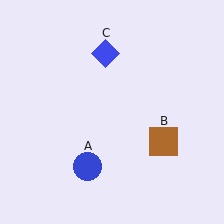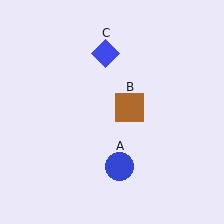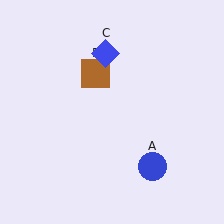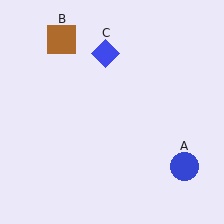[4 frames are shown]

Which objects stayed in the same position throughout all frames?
Blue diamond (object C) remained stationary.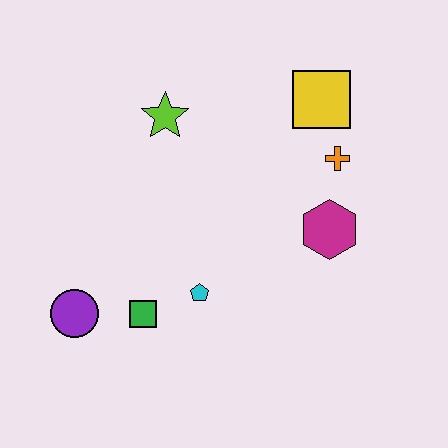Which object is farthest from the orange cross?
The purple circle is farthest from the orange cross.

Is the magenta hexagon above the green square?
Yes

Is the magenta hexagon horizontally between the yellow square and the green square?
No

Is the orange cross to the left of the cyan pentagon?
No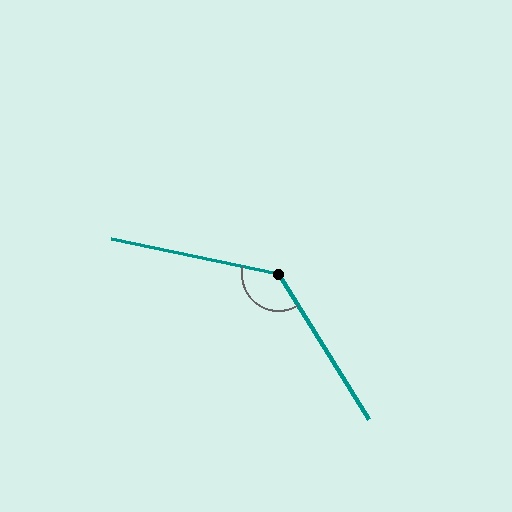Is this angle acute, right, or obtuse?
It is obtuse.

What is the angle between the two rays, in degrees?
Approximately 133 degrees.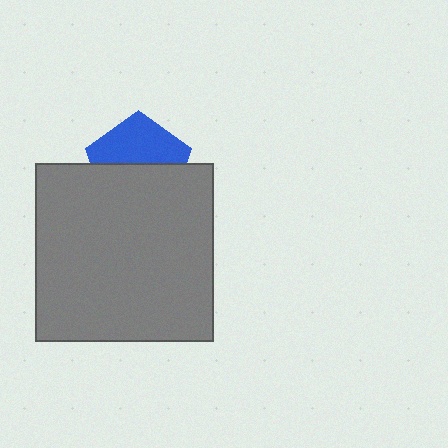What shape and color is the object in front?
The object in front is a gray square.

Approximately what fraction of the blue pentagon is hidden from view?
Roughly 52% of the blue pentagon is hidden behind the gray square.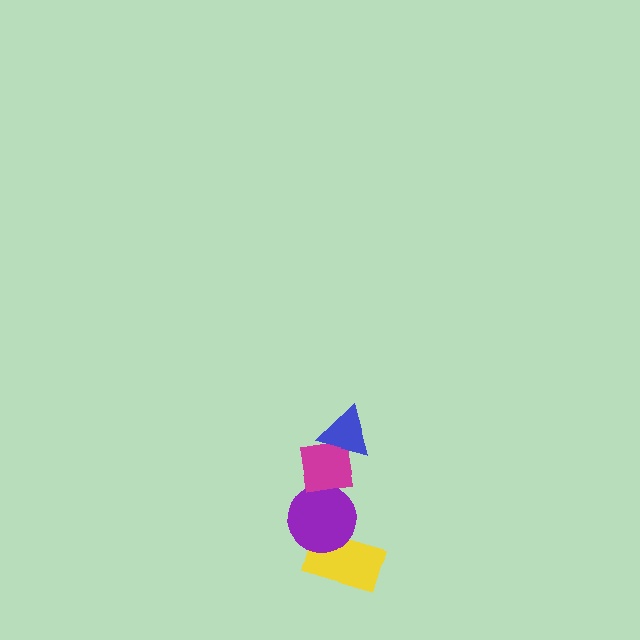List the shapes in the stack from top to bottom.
From top to bottom: the blue triangle, the magenta square, the purple circle, the yellow rectangle.